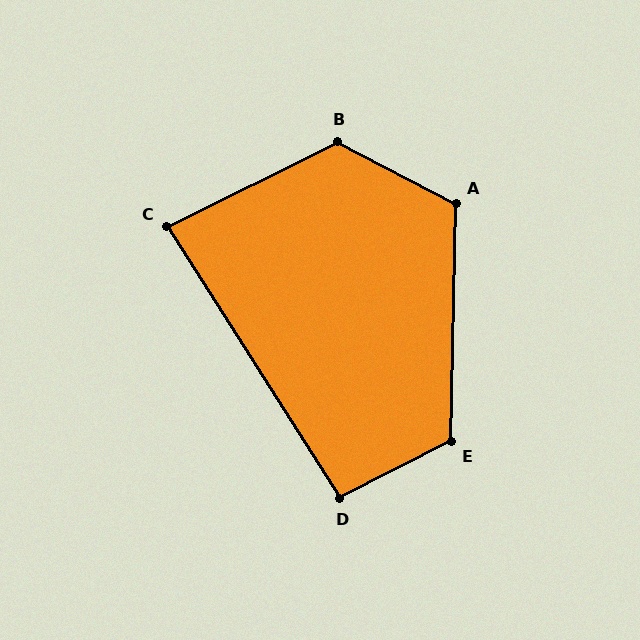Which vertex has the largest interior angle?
B, at approximately 126 degrees.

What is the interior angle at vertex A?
Approximately 116 degrees (obtuse).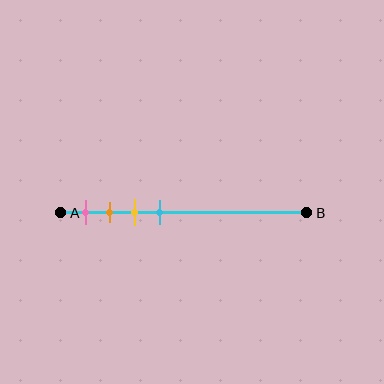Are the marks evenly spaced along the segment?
Yes, the marks are approximately evenly spaced.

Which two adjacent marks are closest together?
The orange and yellow marks are the closest adjacent pair.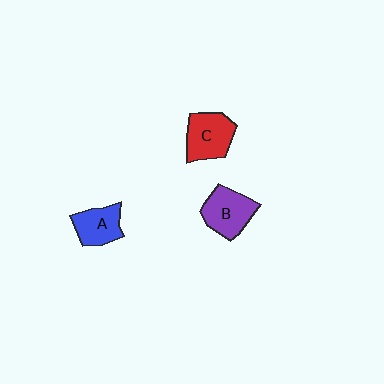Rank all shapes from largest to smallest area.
From largest to smallest: C (red), B (purple), A (blue).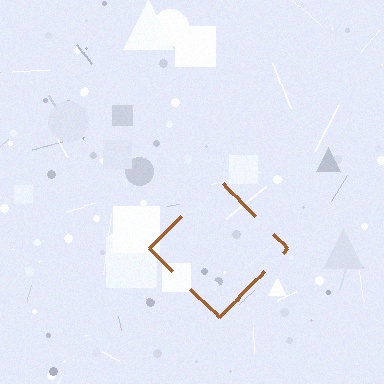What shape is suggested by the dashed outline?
The dashed outline suggests a diamond.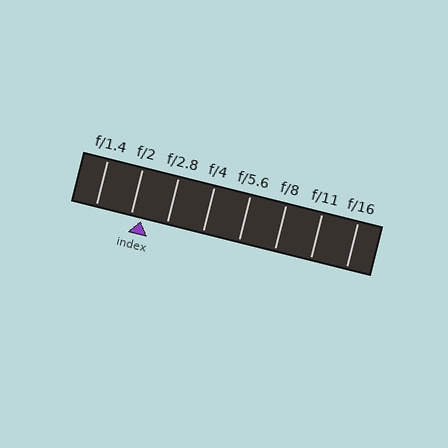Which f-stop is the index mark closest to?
The index mark is closest to f/2.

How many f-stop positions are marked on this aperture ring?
There are 8 f-stop positions marked.